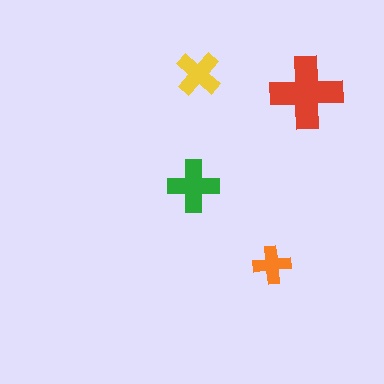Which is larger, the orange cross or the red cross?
The red one.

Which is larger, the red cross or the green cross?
The red one.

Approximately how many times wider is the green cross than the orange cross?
About 1.5 times wider.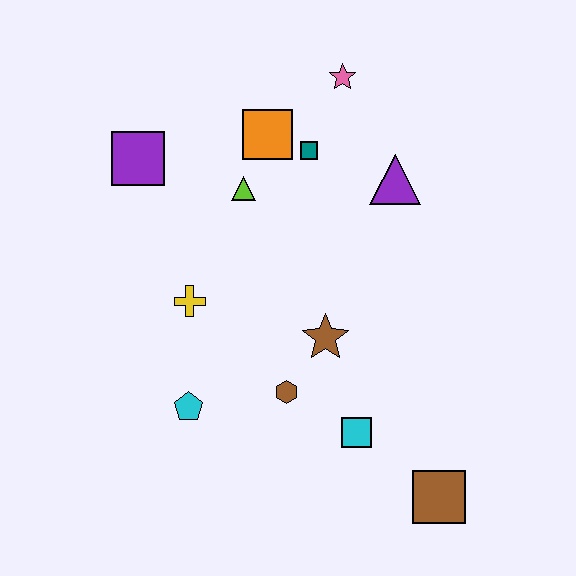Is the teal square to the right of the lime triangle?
Yes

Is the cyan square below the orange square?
Yes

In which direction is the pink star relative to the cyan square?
The pink star is above the cyan square.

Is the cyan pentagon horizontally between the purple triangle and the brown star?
No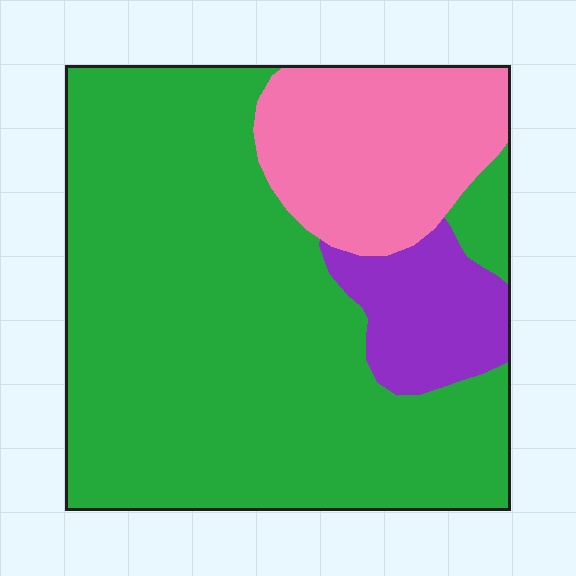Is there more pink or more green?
Green.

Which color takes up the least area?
Purple, at roughly 10%.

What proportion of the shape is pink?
Pink takes up less than a quarter of the shape.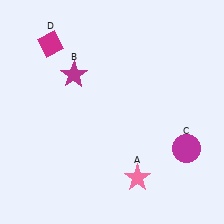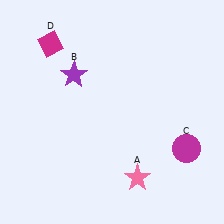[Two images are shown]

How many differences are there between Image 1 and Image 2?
There is 1 difference between the two images.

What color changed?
The star (B) changed from magenta in Image 1 to purple in Image 2.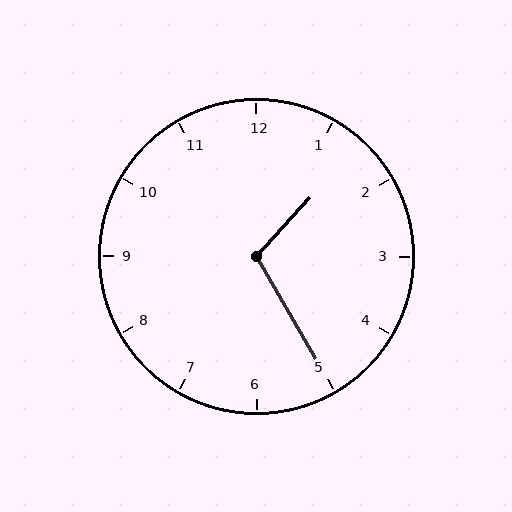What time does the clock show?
1:25.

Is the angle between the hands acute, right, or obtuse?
It is obtuse.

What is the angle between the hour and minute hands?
Approximately 108 degrees.